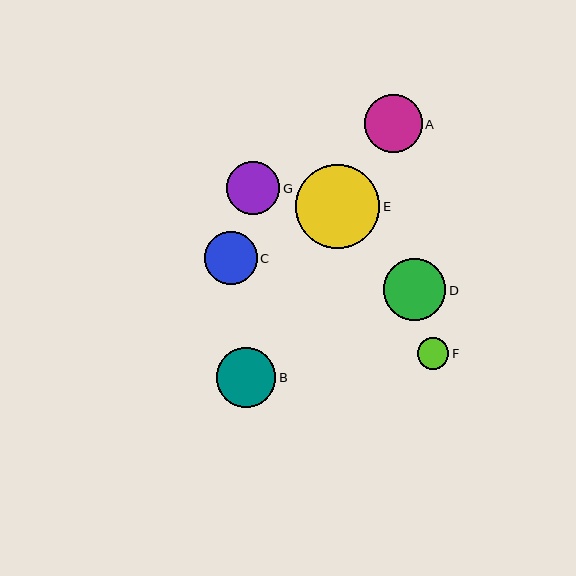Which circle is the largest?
Circle E is the largest with a size of approximately 84 pixels.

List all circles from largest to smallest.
From largest to smallest: E, D, B, A, C, G, F.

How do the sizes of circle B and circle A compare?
Circle B and circle A are approximately the same size.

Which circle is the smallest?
Circle F is the smallest with a size of approximately 31 pixels.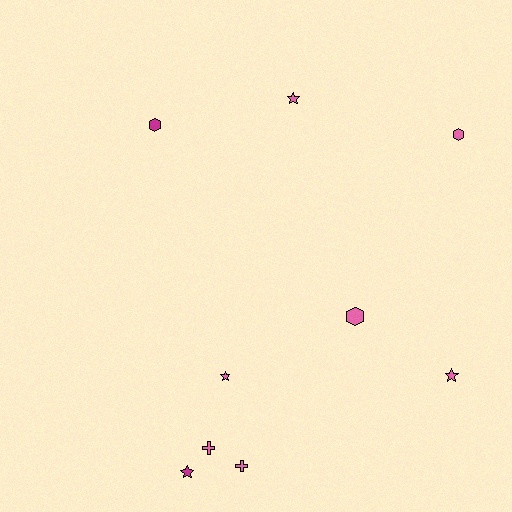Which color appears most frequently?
Pink, with 7 objects.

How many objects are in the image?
There are 9 objects.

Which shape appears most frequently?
Star, with 4 objects.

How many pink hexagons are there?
There are 2 pink hexagons.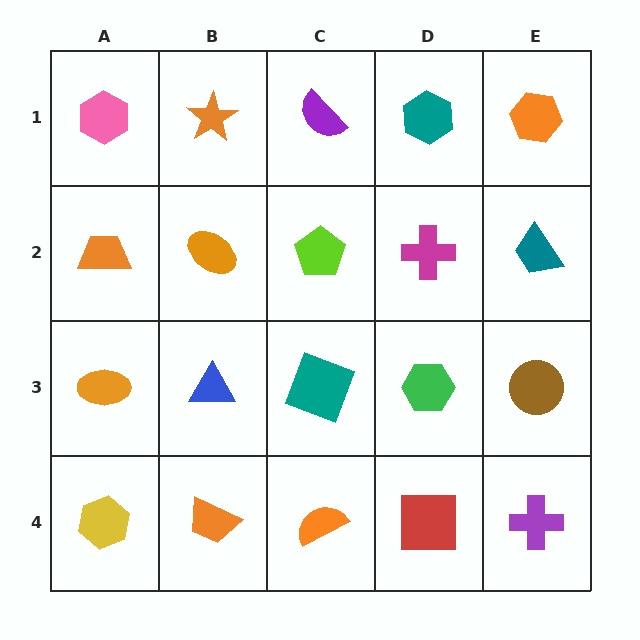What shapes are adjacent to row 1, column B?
An orange ellipse (row 2, column B), a pink hexagon (row 1, column A), a purple semicircle (row 1, column C).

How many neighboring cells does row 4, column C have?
3.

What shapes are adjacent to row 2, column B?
An orange star (row 1, column B), a blue triangle (row 3, column B), an orange trapezoid (row 2, column A), a lime pentagon (row 2, column C).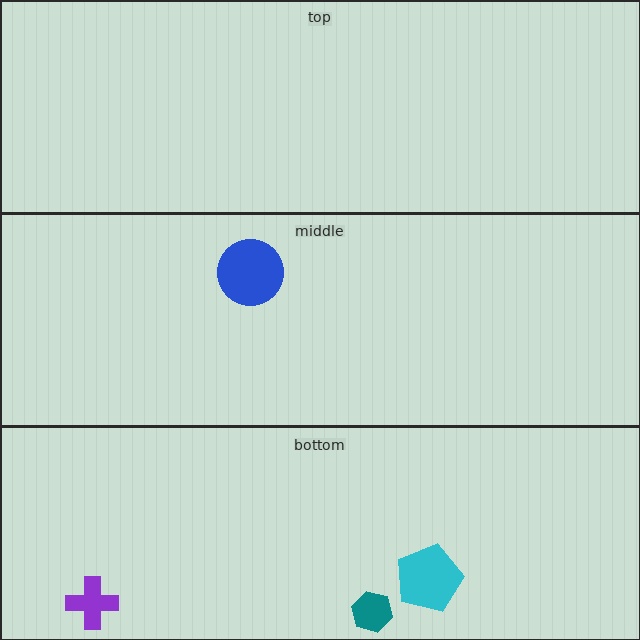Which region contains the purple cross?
The bottom region.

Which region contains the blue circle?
The middle region.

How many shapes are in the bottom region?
3.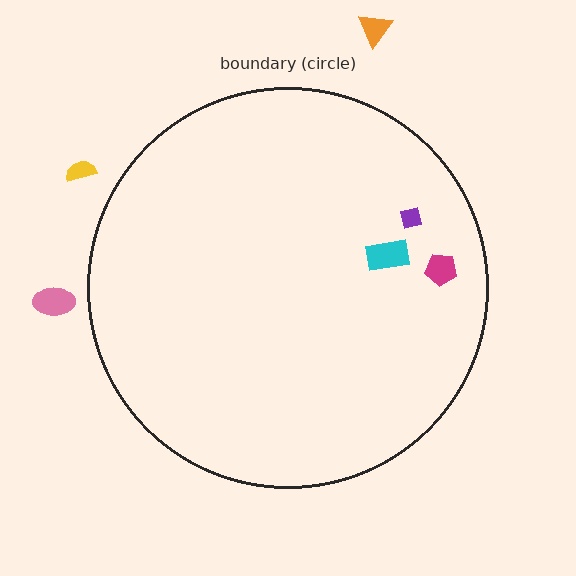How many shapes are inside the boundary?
3 inside, 3 outside.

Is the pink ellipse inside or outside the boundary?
Outside.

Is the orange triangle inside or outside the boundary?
Outside.